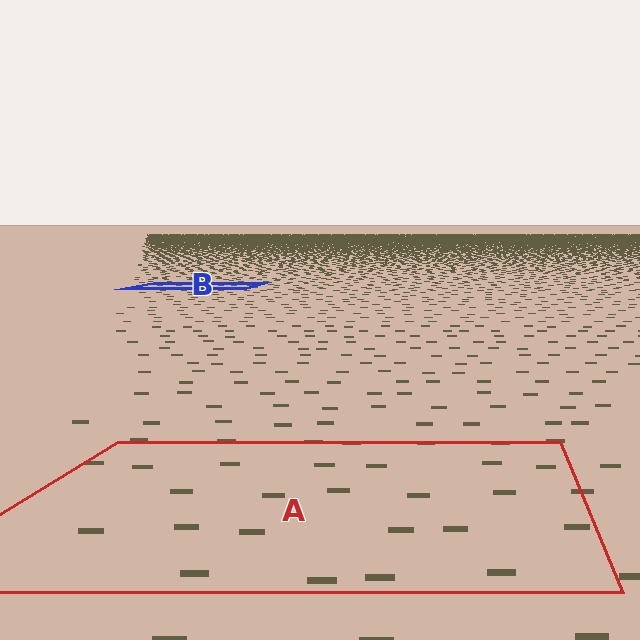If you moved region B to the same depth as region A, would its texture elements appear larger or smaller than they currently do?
They would appear larger. At a closer depth, the same texture elements are projected at a bigger on-screen size.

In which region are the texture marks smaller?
The texture marks are smaller in region B, because it is farther away.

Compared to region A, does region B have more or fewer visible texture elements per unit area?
Region B has more texture elements per unit area — they are packed more densely because it is farther away.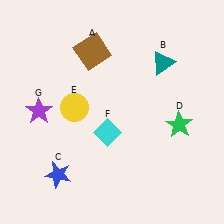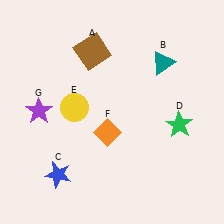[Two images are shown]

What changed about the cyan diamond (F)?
In Image 1, F is cyan. In Image 2, it changed to orange.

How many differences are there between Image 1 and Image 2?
There is 1 difference between the two images.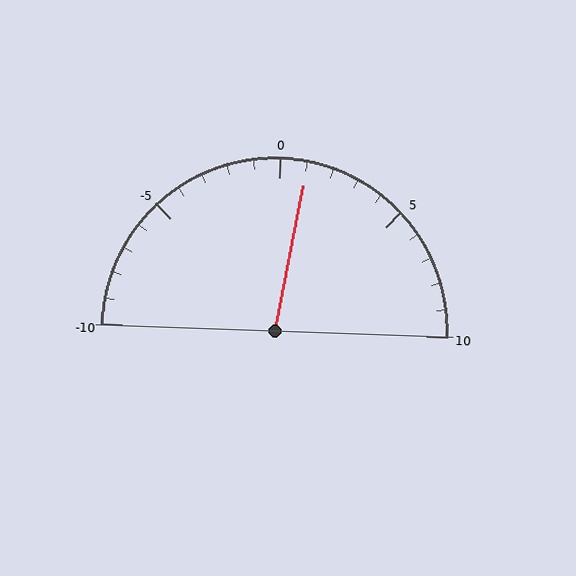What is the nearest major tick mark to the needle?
The nearest major tick mark is 0.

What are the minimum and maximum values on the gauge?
The gauge ranges from -10 to 10.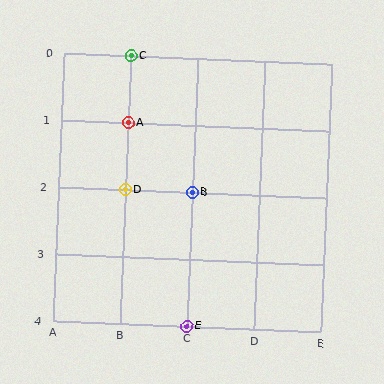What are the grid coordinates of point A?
Point A is at grid coordinates (B, 1).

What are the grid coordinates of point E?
Point E is at grid coordinates (C, 4).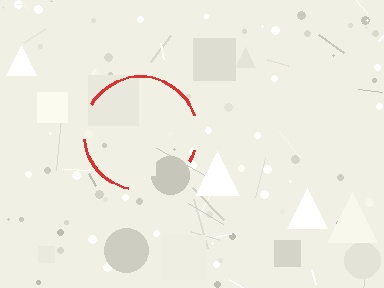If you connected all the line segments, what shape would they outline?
They would outline a circle.